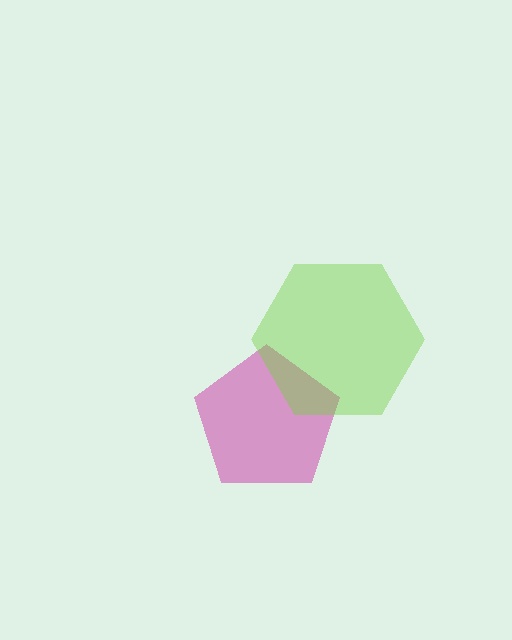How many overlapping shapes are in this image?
There are 2 overlapping shapes in the image.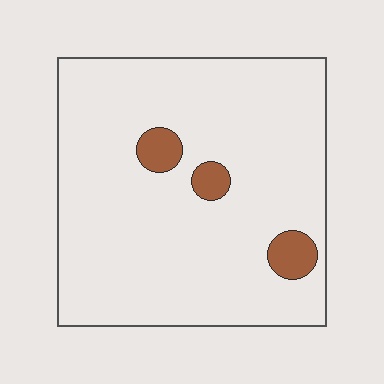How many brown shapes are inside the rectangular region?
3.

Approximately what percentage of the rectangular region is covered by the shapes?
Approximately 5%.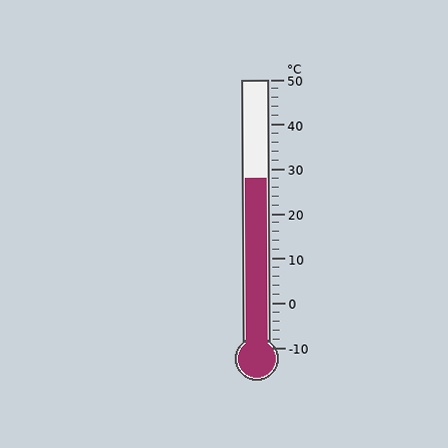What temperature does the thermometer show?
The thermometer shows approximately 28°C.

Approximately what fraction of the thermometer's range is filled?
The thermometer is filled to approximately 65% of its range.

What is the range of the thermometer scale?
The thermometer scale ranges from -10°C to 50°C.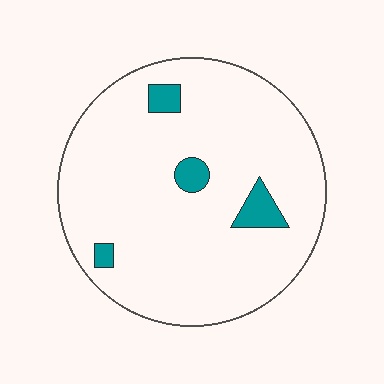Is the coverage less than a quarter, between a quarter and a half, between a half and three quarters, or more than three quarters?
Less than a quarter.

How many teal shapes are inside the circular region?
4.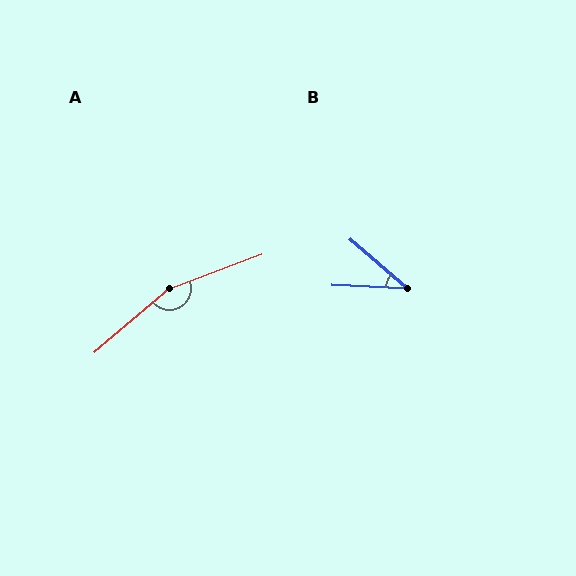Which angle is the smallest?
B, at approximately 38 degrees.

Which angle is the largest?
A, at approximately 160 degrees.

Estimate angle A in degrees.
Approximately 160 degrees.